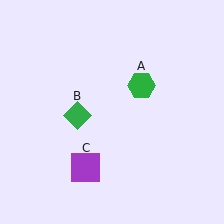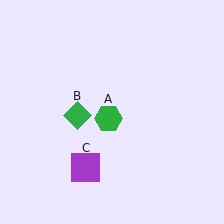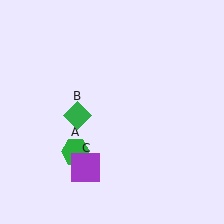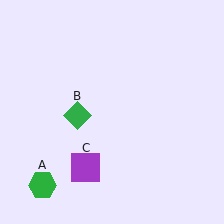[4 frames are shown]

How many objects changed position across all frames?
1 object changed position: green hexagon (object A).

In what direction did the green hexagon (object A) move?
The green hexagon (object A) moved down and to the left.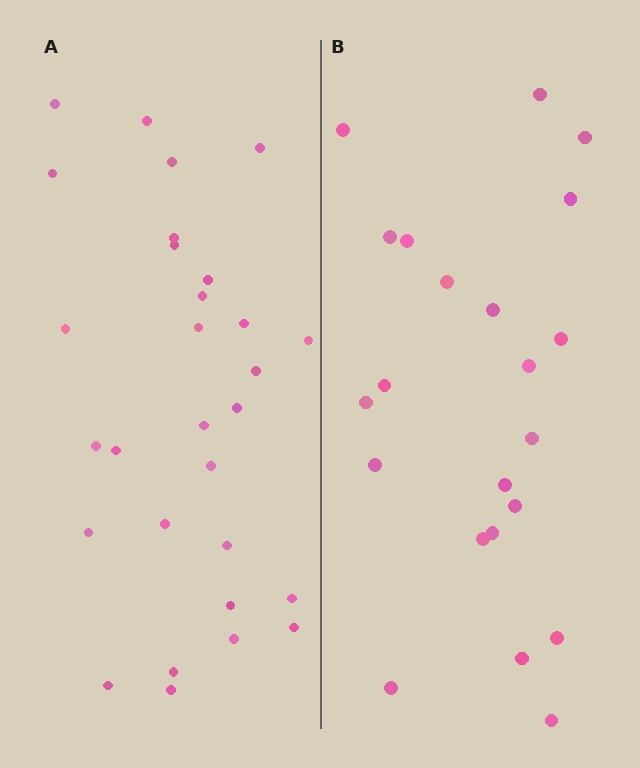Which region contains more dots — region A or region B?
Region A (the left region) has more dots.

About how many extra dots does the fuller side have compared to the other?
Region A has roughly 8 or so more dots than region B.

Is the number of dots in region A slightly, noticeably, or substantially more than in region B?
Region A has noticeably more, but not dramatically so. The ratio is roughly 1.3 to 1.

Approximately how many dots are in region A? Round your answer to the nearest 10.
About 30 dots. (The exact count is 29, which rounds to 30.)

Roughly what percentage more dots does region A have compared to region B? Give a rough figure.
About 30% more.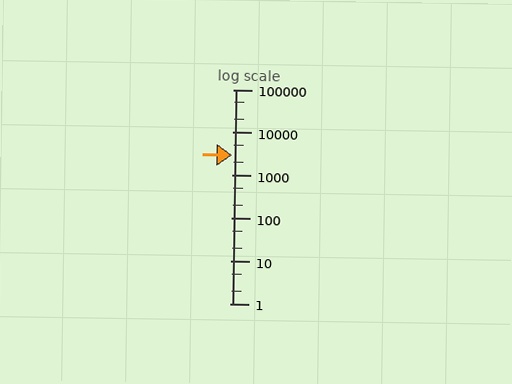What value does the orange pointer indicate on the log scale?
The pointer indicates approximately 2900.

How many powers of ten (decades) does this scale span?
The scale spans 5 decades, from 1 to 100000.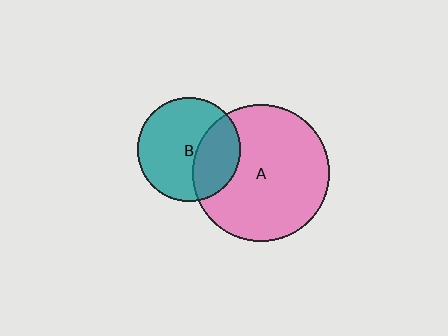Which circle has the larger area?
Circle A (pink).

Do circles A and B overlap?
Yes.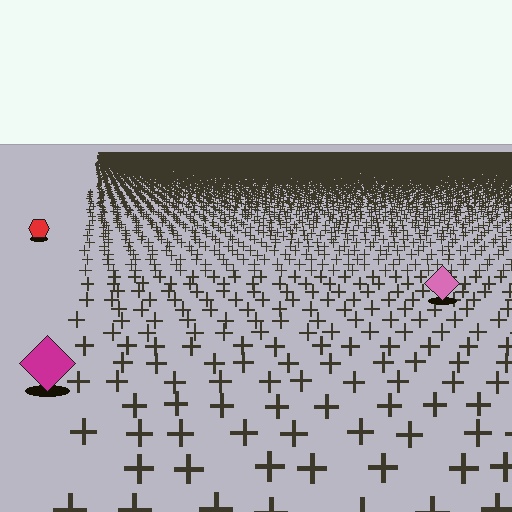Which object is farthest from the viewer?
The red hexagon is farthest from the viewer. It appears smaller and the ground texture around it is denser.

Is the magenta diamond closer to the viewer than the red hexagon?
Yes. The magenta diamond is closer — you can tell from the texture gradient: the ground texture is coarser near it.